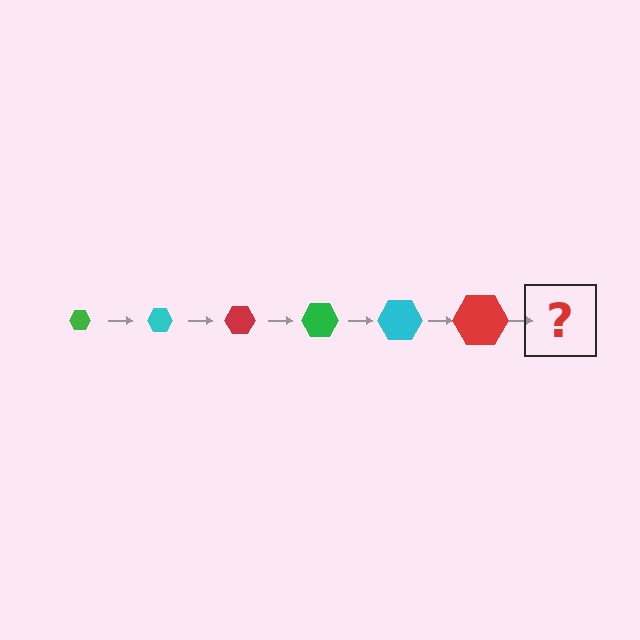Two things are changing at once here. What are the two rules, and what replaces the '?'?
The two rules are that the hexagon grows larger each step and the color cycles through green, cyan, and red. The '?' should be a green hexagon, larger than the previous one.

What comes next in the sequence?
The next element should be a green hexagon, larger than the previous one.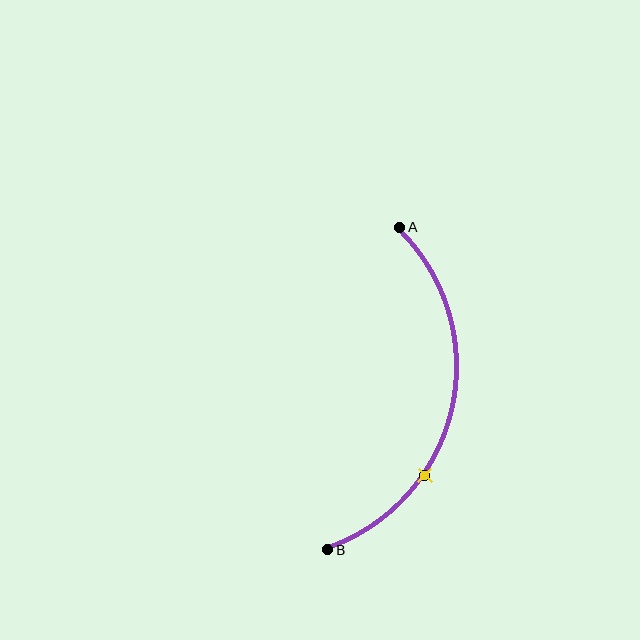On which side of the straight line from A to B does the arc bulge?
The arc bulges to the right of the straight line connecting A and B.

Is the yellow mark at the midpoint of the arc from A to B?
No. The yellow mark lies on the arc but is closer to endpoint B. The arc midpoint would be at the point on the curve equidistant along the arc from both A and B.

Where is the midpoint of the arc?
The arc midpoint is the point on the curve farthest from the straight line joining A and B. It sits to the right of that line.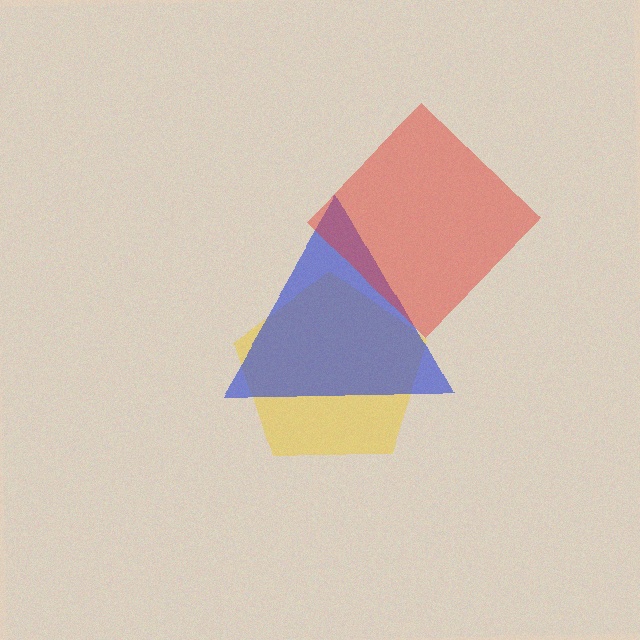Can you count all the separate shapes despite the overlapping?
Yes, there are 3 separate shapes.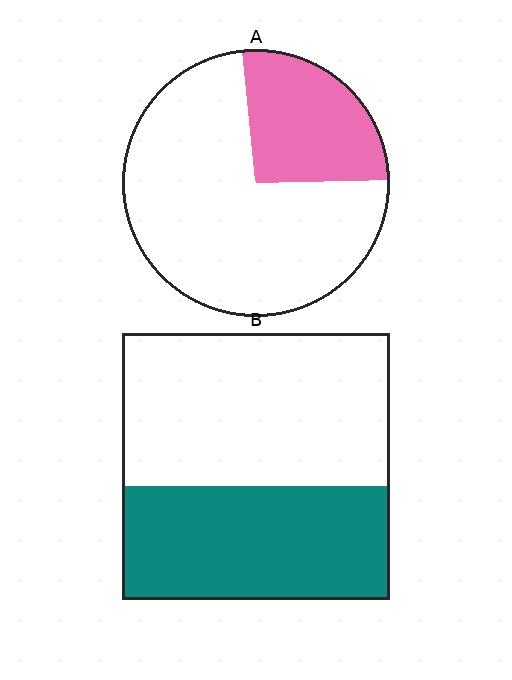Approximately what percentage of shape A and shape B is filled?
A is approximately 25% and B is approximately 45%.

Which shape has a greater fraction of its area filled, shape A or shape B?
Shape B.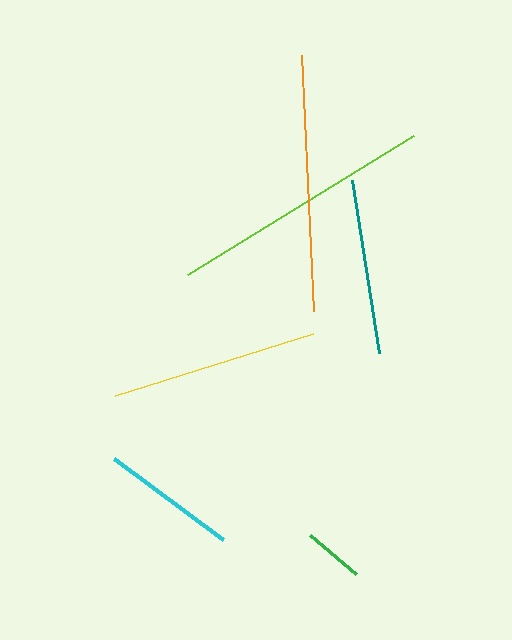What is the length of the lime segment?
The lime segment is approximately 265 pixels long.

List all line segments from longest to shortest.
From longest to shortest: lime, orange, yellow, teal, cyan, green.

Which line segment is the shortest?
The green line is the shortest at approximately 61 pixels.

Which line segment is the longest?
The lime line is the longest at approximately 265 pixels.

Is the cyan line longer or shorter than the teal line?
The teal line is longer than the cyan line.